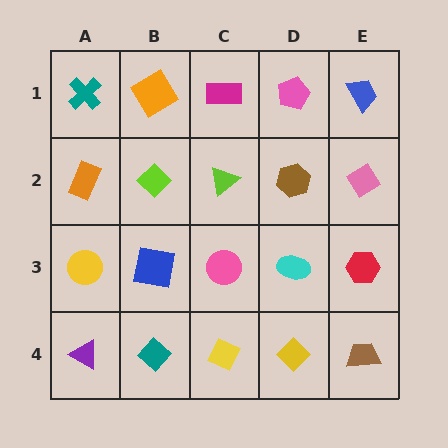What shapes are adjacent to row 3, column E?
A pink diamond (row 2, column E), a brown trapezoid (row 4, column E), a cyan ellipse (row 3, column D).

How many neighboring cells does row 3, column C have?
4.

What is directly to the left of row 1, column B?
A teal cross.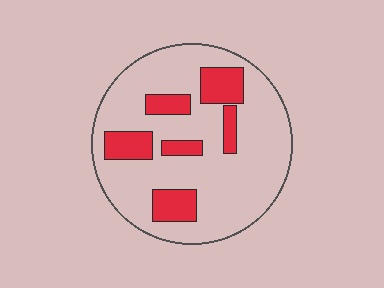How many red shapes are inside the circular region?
6.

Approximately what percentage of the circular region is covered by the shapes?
Approximately 20%.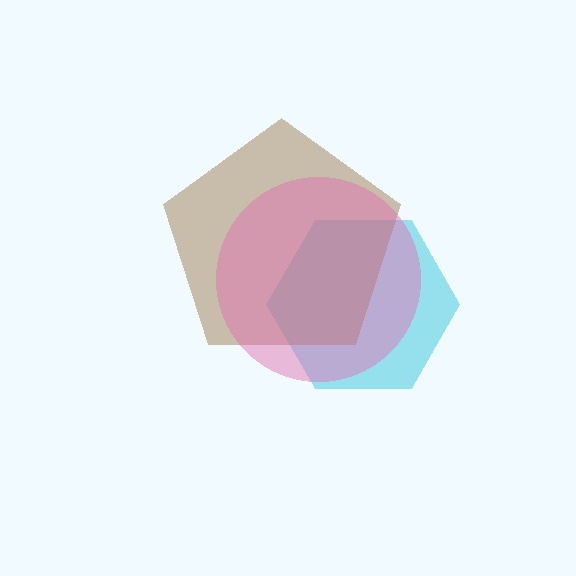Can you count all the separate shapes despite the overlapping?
Yes, there are 3 separate shapes.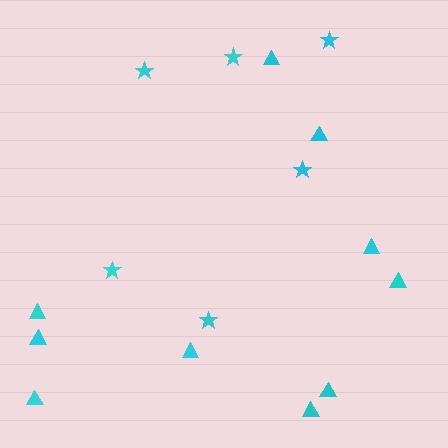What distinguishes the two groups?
There are 2 groups: one group of stars (6) and one group of triangles (10).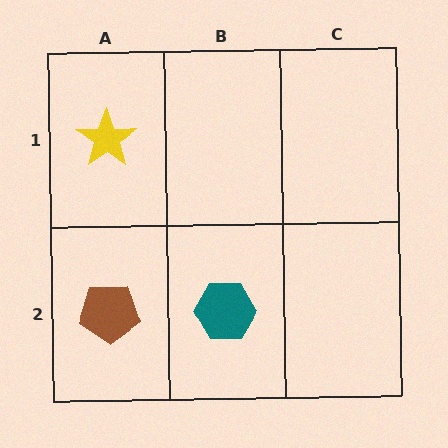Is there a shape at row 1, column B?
No, that cell is empty.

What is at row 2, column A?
A brown pentagon.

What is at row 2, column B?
A teal hexagon.